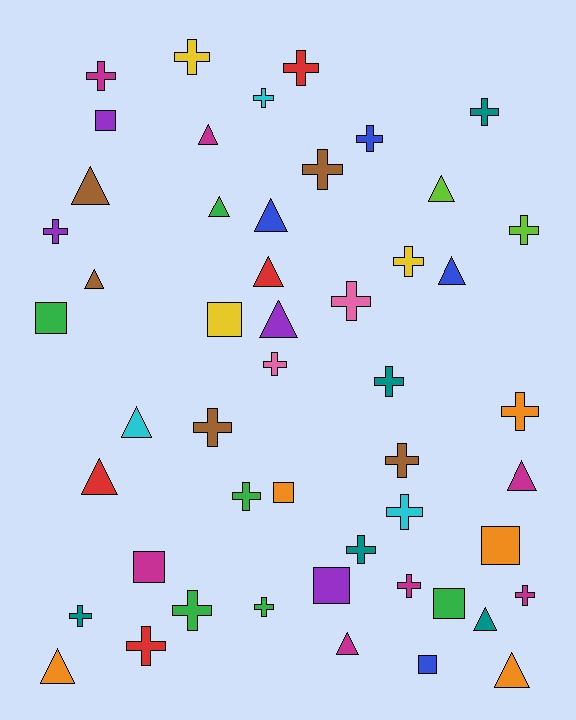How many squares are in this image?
There are 9 squares.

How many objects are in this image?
There are 50 objects.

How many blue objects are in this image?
There are 4 blue objects.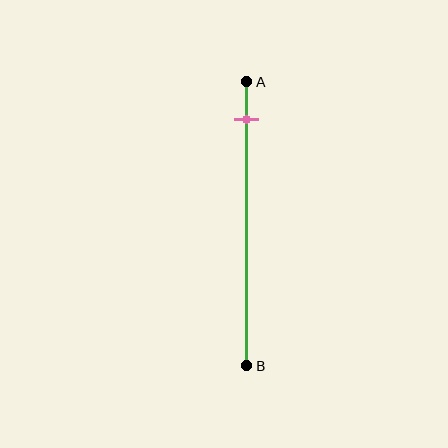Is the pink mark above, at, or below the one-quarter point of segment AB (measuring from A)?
The pink mark is above the one-quarter point of segment AB.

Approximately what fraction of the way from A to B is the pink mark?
The pink mark is approximately 15% of the way from A to B.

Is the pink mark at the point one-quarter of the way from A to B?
No, the mark is at about 15% from A, not at the 25% one-quarter point.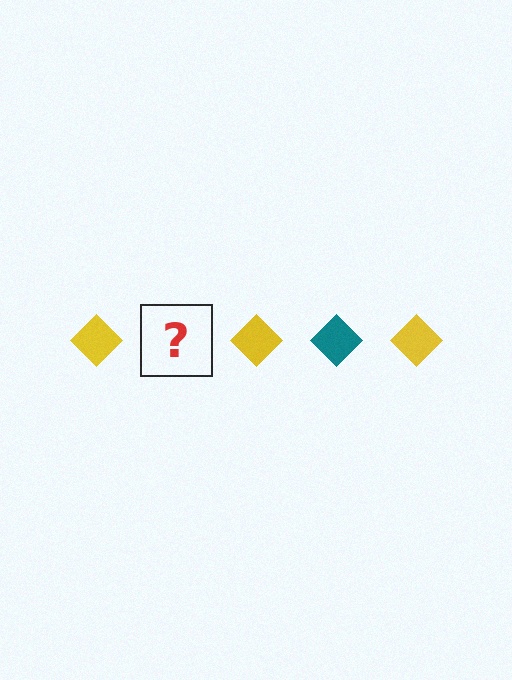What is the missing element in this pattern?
The missing element is a teal diamond.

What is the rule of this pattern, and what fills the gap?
The rule is that the pattern cycles through yellow, teal diamonds. The gap should be filled with a teal diamond.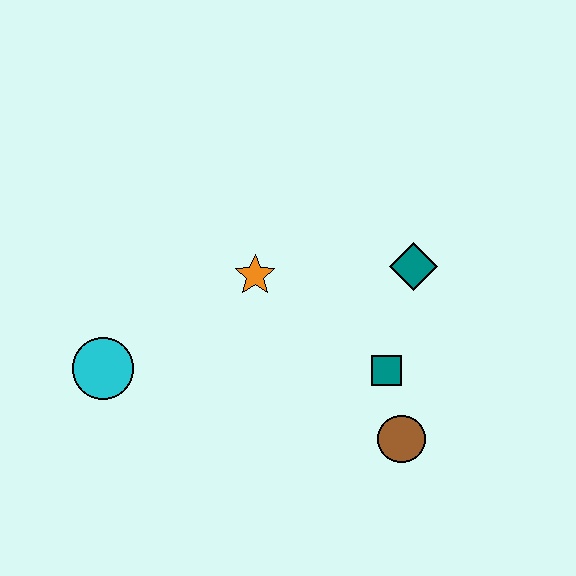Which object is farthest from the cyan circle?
The teal diamond is farthest from the cyan circle.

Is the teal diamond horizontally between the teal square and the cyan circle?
No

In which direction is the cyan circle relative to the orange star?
The cyan circle is to the left of the orange star.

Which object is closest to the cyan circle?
The orange star is closest to the cyan circle.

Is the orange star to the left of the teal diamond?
Yes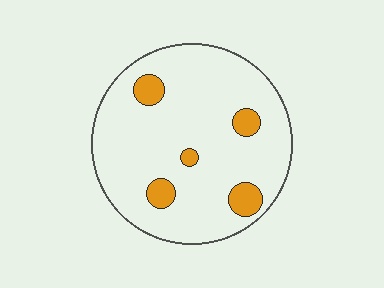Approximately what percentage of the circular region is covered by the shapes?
Approximately 10%.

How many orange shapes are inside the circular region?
5.